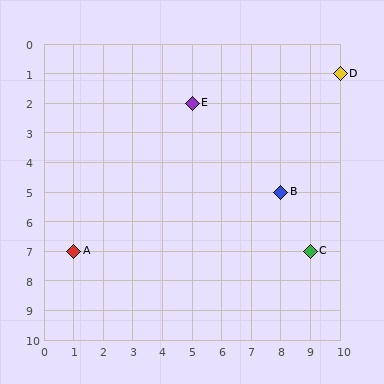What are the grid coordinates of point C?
Point C is at grid coordinates (9, 7).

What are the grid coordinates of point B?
Point B is at grid coordinates (8, 5).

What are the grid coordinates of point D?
Point D is at grid coordinates (10, 1).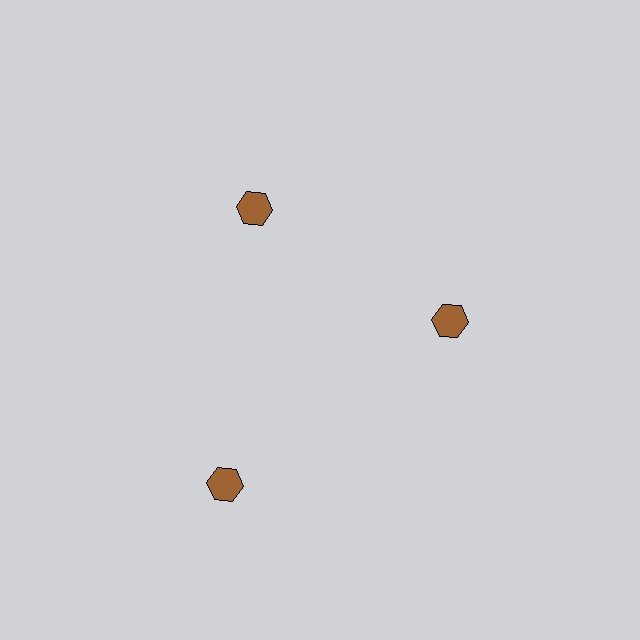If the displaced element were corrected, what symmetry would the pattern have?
It would have 3-fold rotational symmetry — the pattern would map onto itself every 120 degrees.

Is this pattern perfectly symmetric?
No. The 3 brown hexagons are arranged in a ring, but one element near the 7 o'clock position is pushed outward from the center, breaking the 3-fold rotational symmetry.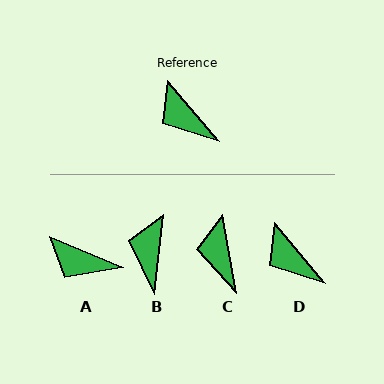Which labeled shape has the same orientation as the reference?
D.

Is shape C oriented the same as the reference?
No, it is off by about 30 degrees.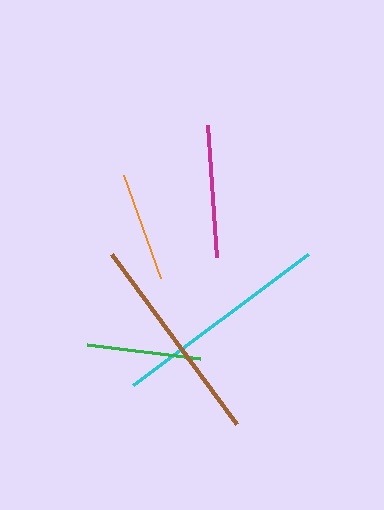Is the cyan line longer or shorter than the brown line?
The cyan line is longer than the brown line.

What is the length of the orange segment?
The orange segment is approximately 109 pixels long.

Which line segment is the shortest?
The orange line is the shortest at approximately 109 pixels.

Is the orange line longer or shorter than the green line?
The green line is longer than the orange line.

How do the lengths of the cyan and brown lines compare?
The cyan and brown lines are approximately the same length.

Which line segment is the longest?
The cyan line is the longest at approximately 219 pixels.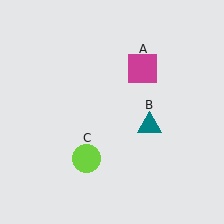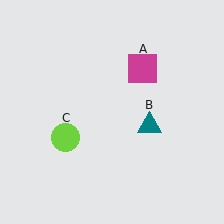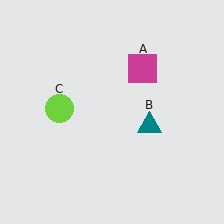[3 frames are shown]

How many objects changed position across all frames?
1 object changed position: lime circle (object C).